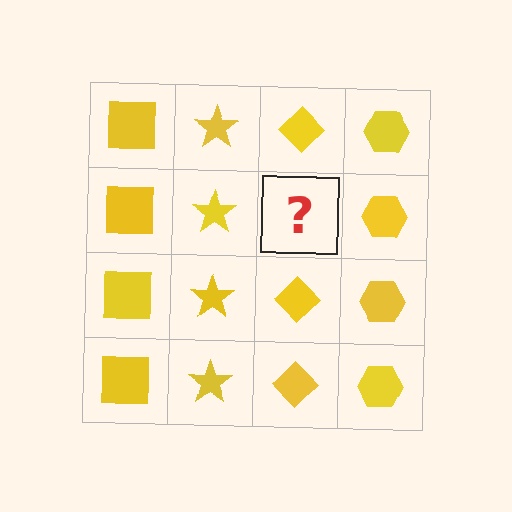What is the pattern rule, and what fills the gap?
The rule is that each column has a consistent shape. The gap should be filled with a yellow diamond.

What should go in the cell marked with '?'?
The missing cell should contain a yellow diamond.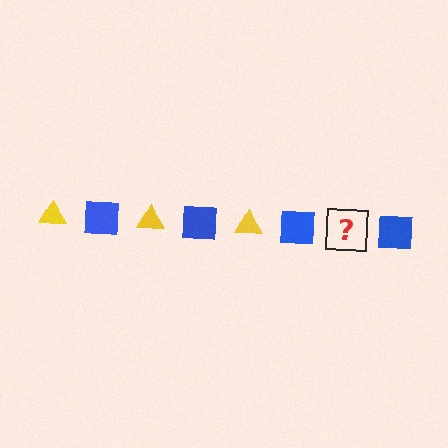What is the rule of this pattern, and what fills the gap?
The rule is that the pattern alternates between yellow triangle and blue square. The gap should be filled with a yellow triangle.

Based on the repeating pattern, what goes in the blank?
The blank should be a yellow triangle.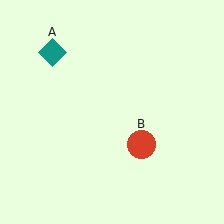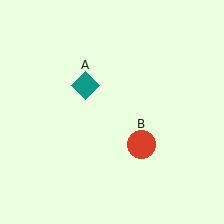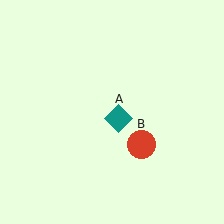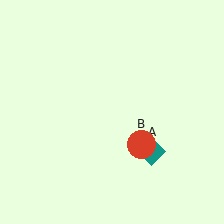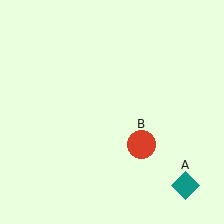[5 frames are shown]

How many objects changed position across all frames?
1 object changed position: teal diamond (object A).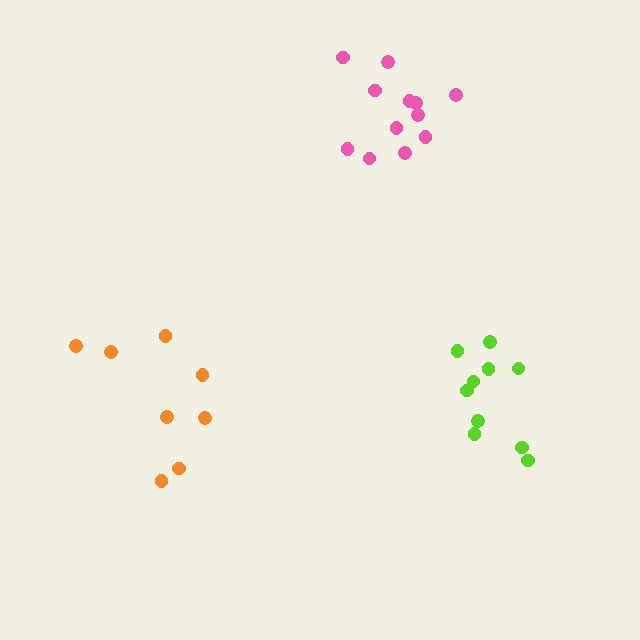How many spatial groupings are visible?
There are 3 spatial groupings.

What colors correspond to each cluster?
The clusters are colored: orange, pink, lime.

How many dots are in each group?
Group 1: 8 dots, Group 2: 12 dots, Group 3: 10 dots (30 total).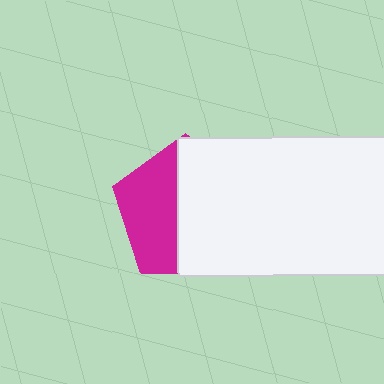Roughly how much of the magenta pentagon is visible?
A small part of it is visible (roughly 42%).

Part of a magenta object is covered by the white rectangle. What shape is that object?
It is a pentagon.